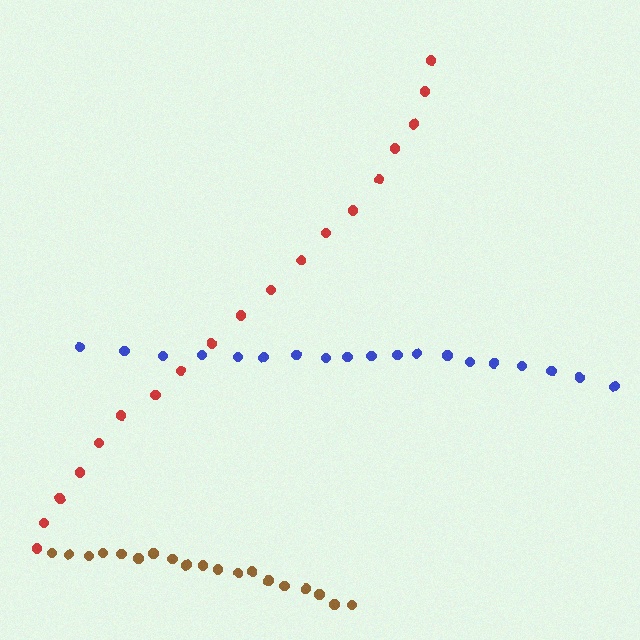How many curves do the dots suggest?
There are 3 distinct paths.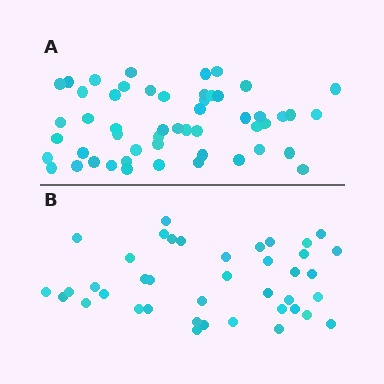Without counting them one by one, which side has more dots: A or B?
Region A (the top region) has more dots.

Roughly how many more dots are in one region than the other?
Region A has roughly 12 or so more dots than region B.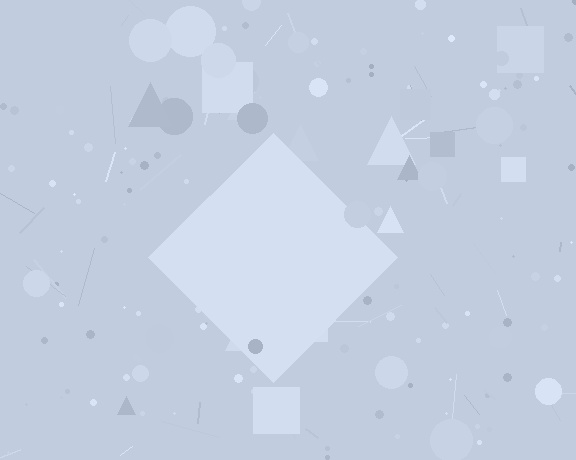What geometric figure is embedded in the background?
A diamond is embedded in the background.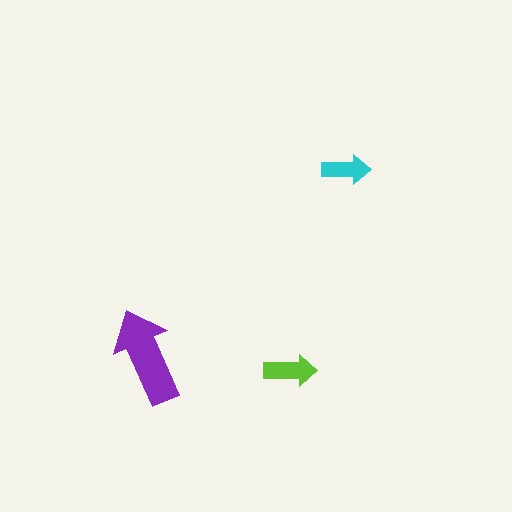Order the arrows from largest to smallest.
the purple one, the lime one, the cyan one.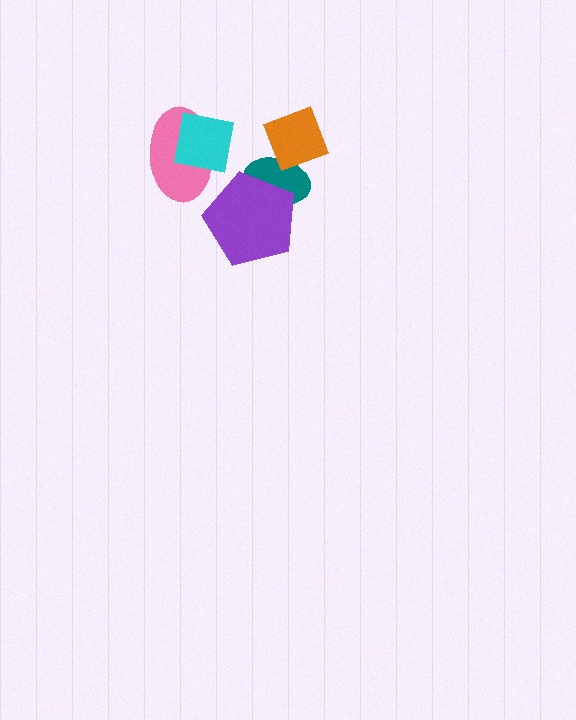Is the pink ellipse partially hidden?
Yes, it is partially covered by another shape.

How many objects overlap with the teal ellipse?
2 objects overlap with the teal ellipse.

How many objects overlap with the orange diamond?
1 object overlaps with the orange diamond.